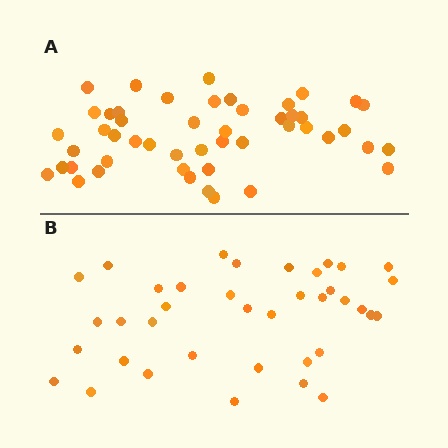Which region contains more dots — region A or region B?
Region A (the top region) has more dots.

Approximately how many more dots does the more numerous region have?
Region A has roughly 12 or so more dots than region B.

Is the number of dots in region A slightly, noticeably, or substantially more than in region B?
Region A has noticeably more, but not dramatically so. The ratio is roughly 1.3 to 1.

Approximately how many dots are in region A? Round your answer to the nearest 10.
About 50 dots. (The exact count is 49, which rounds to 50.)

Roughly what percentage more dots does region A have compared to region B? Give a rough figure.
About 30% more.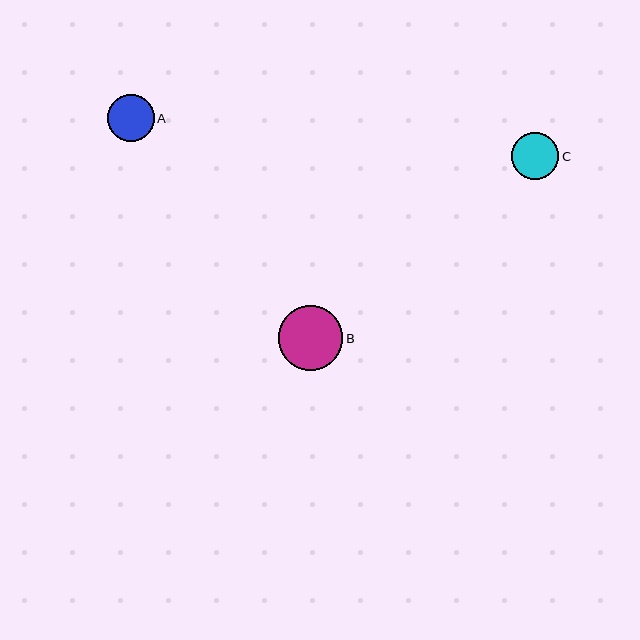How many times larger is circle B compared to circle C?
Circle B is approximately 1.4 times the size of circle C.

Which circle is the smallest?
Circle A is the smallest with a size of approximately 47 pixels.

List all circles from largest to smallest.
From largest to smallest: B, C, A.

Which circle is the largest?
Circle B is the largest with a size of approximately 65 pixels.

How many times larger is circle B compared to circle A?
Circle B is approximately 1.4 times the size of circle A.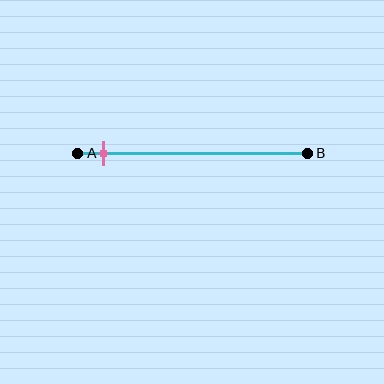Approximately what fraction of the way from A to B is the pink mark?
The pink mark is approximately 10% of the way from A to B.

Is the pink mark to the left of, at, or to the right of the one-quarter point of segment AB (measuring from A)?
The pink mark is to the left of the one-quarter point of segment AB.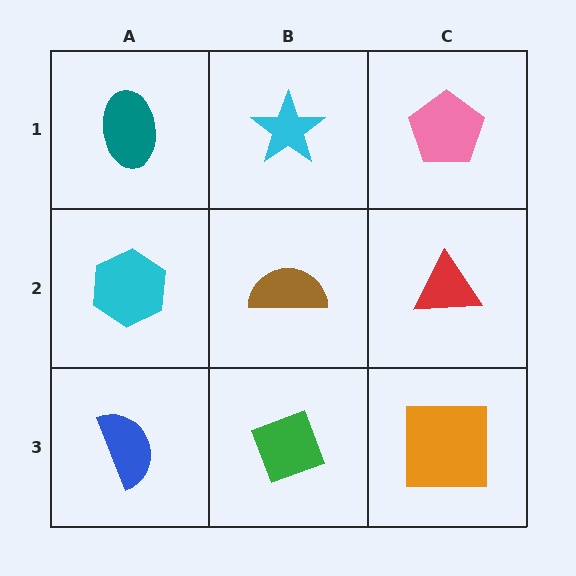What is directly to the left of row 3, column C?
A green diamond.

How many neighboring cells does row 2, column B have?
4.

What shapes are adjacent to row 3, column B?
A brown semicircle (row 2, column B), a blue semicircle (row 3, column A), an orange square (row 3, column C).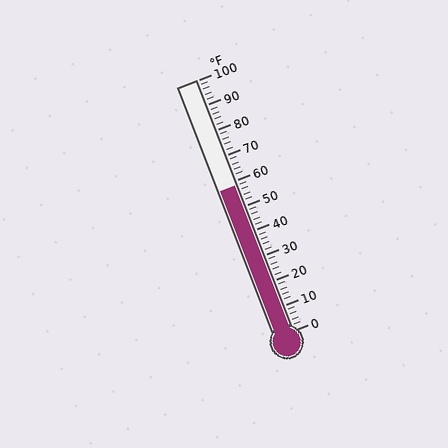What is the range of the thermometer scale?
The thermometer scale ranges from 0°F to 100°F.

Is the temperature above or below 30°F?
The temperature is above 30°F.